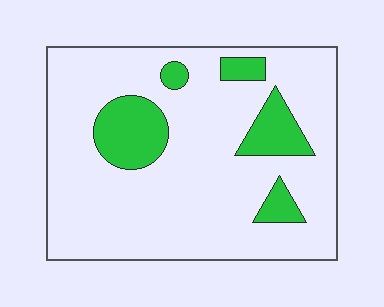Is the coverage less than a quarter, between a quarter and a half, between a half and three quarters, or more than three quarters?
Less than a quarter.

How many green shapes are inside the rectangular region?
5.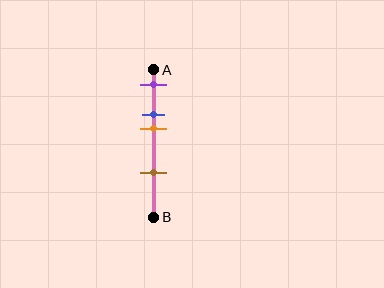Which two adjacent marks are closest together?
The blue and orange marks are the closest adjacent pair.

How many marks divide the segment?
There are 4 marks dividing the segment.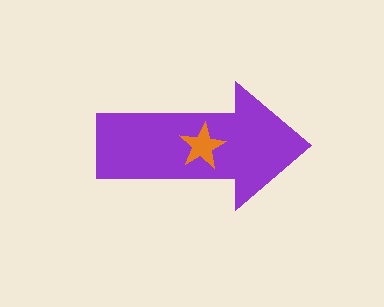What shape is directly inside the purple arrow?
The orange star.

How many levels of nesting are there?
2.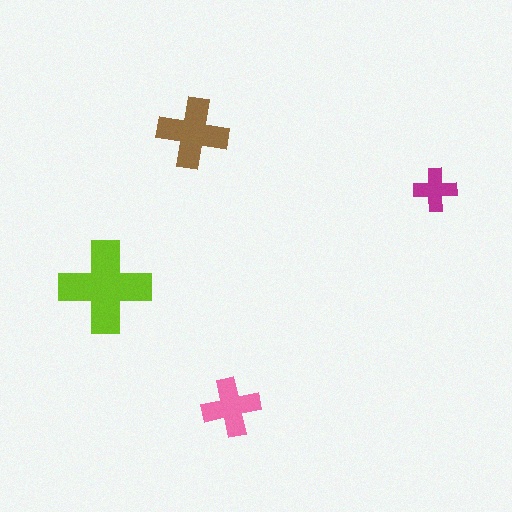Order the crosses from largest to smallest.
the lime one, the brown one, the pink one, the magenta one.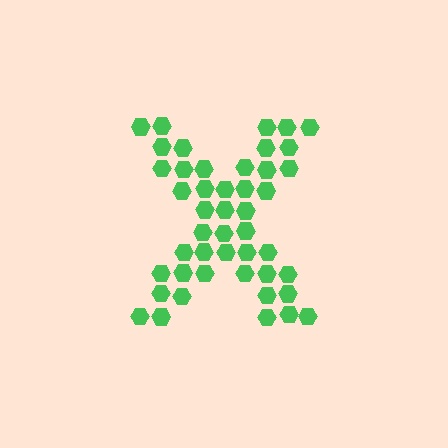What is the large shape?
The large shape is the letter X.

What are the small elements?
The small elements are hexagons.